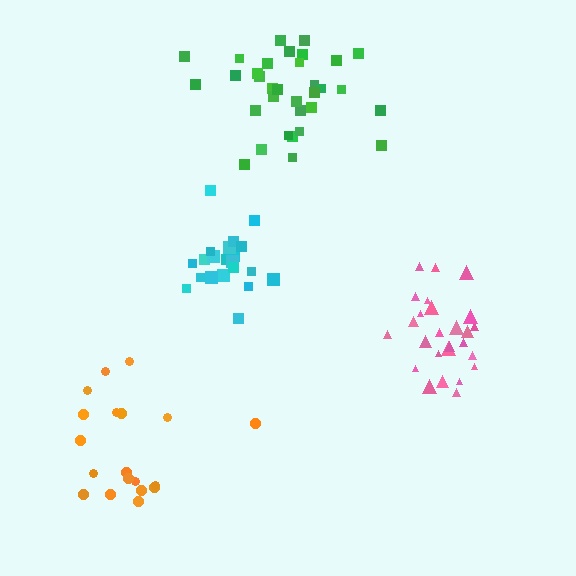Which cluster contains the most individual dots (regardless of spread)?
Green (33).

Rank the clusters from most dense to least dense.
cyan, pink, orange, green.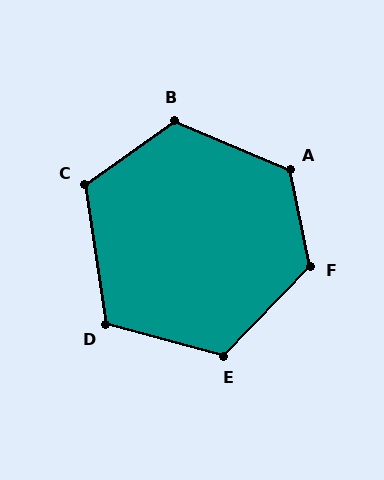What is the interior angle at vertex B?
Approximately 122 degrees (obtuse).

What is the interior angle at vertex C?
Approximately 117 degrees (obtuse).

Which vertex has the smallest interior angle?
D, at approximately 114 degrees.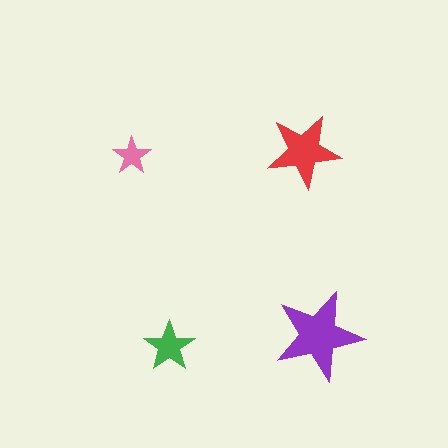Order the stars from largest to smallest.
the purple one, the red one, the green one, the pink one.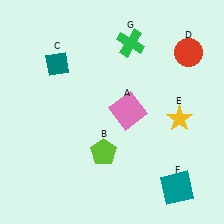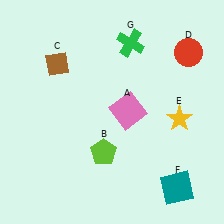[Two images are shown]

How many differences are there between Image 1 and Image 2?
There is 1 difference between the two images.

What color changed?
The diamond (C) changed from teal in Image 1 to brown in Image 2.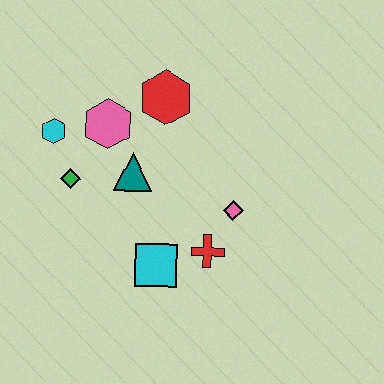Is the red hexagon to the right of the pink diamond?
No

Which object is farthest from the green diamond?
The pink diamond is farthest from the green diamond.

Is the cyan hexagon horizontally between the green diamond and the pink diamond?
No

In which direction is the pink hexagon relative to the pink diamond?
The pink hexagon is to the left of the pink diamond.